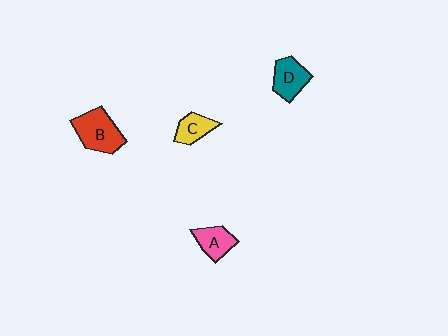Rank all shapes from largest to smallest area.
From largest to smallest: B (red), D (teal), A (pink), C (yellow).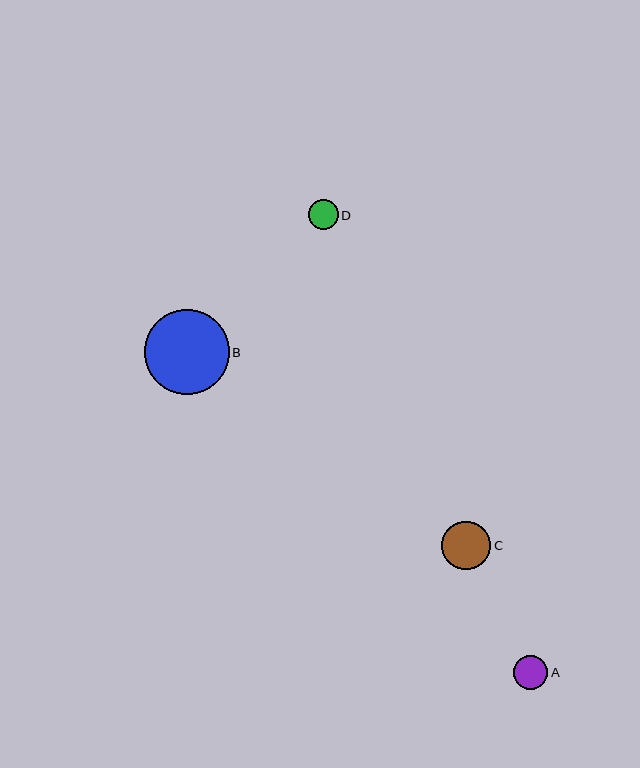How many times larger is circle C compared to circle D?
Circle C is approximately 1.6 times the size of circle D.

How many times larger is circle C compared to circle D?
Circle C is approximately 1.6 times the size of circle D.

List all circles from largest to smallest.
From largest to smallest: B, C, A, D.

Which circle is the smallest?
Circle D is the smallest with a size of approximately 30 pixels.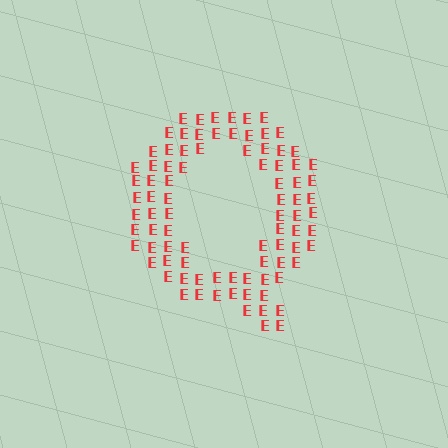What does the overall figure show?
The overall figure shows the letter Q.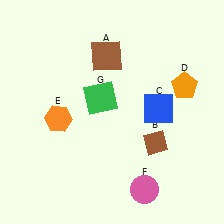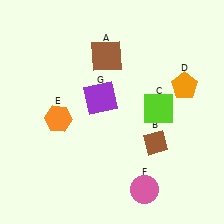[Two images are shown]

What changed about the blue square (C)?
In Image 1, C is blue. In Image 2, it changed to lime.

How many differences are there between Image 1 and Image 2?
There are 2 differences between the two images.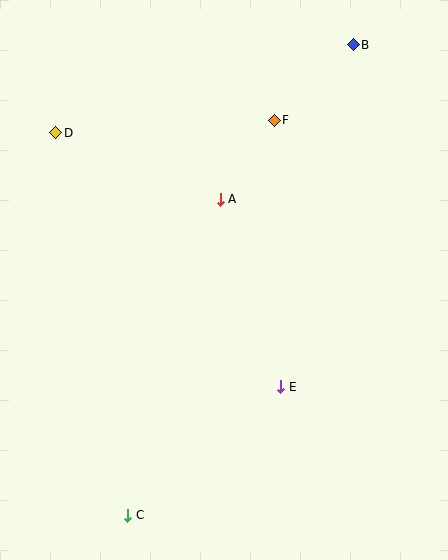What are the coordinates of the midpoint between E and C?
The midpoint between E and C is at (204, 451).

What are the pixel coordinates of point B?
Point B is at (353, 45).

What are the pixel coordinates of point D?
Point D is at (56, 133).